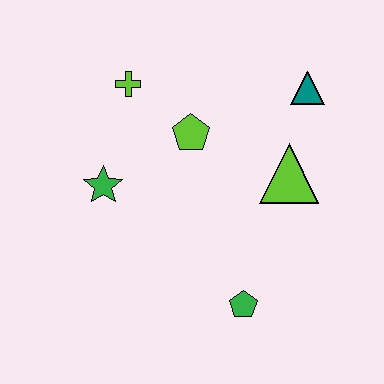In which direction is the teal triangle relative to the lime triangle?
The teal triangle is above the lime triangle.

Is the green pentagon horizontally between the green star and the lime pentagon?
No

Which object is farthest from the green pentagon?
The lime cross is farthest from the green pentagon.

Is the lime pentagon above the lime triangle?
Yes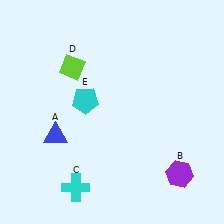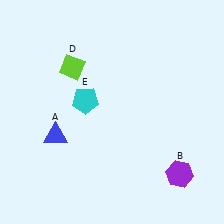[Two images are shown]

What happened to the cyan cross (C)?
The cyan cross (C) was removed in Image 2. It was in the bottom-left area of Image 1.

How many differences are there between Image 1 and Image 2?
There is 1 difference between the two images.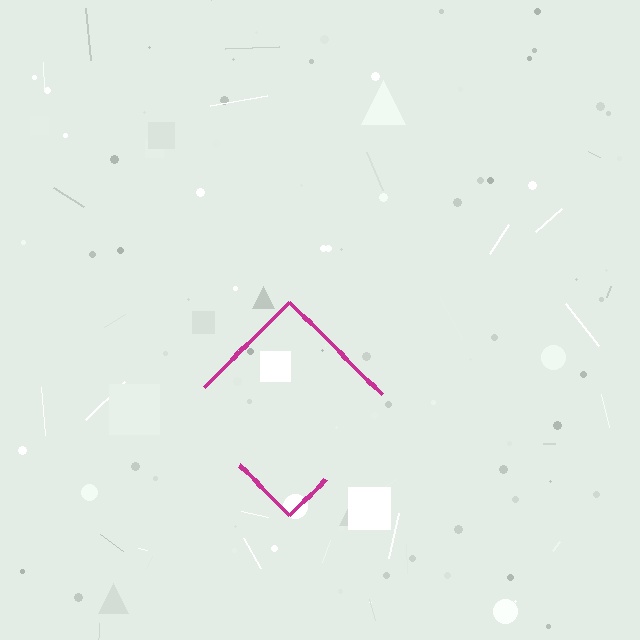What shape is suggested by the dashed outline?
The dashed outline suggests a diamond.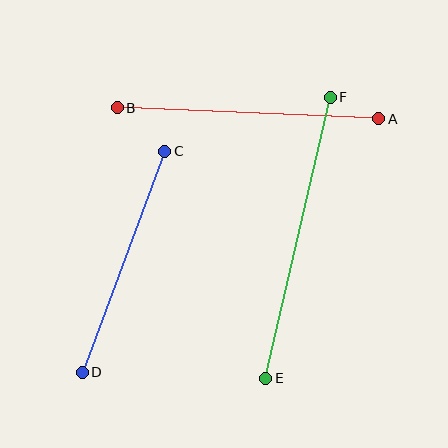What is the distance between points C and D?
The distance is approximately 236 pixels.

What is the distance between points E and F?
The distance is approximately 288 pixels.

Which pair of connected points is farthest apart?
Points E and F are farthest apart.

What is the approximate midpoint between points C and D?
The midpoint is at approximately (123, 262) pixels.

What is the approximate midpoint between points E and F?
The midpoint is at approximately (298, 238) pixels.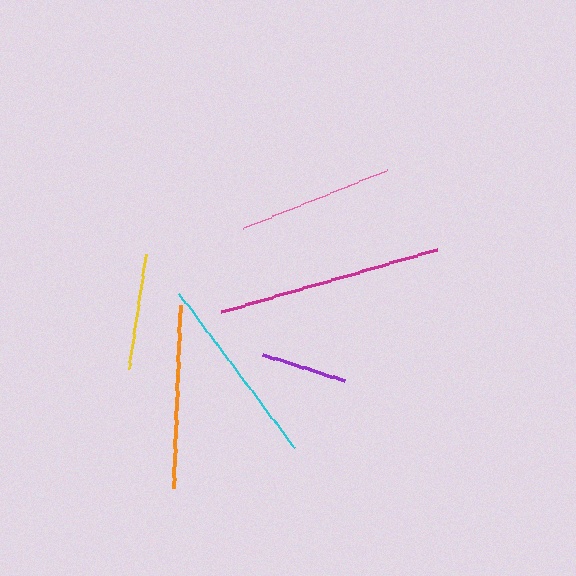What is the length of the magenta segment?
The magenta segment is approximately 225 pixels long.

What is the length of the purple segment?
The purple segment is approximately 86 pixels long.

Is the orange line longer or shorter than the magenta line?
The magenta line is longer than the orange line.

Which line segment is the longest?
The magenta line is the longest at approximately 225 pixels.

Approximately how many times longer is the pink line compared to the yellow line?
The pink line is approximately 1.3 times the length of the yellow line.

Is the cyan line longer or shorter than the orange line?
The cyan line is longer than the orange line.